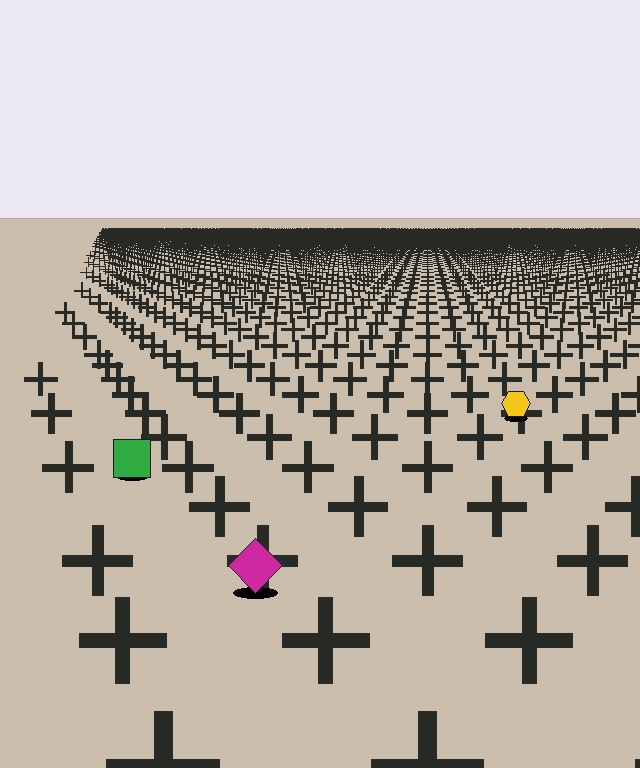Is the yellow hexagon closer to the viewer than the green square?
No. The green square is closer — you can tell from the texture gradient: the ground texture is coarser near it.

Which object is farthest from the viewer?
The yellow hexagon is farthest from the viewer. It appears smaller and the ground texture around it is denser.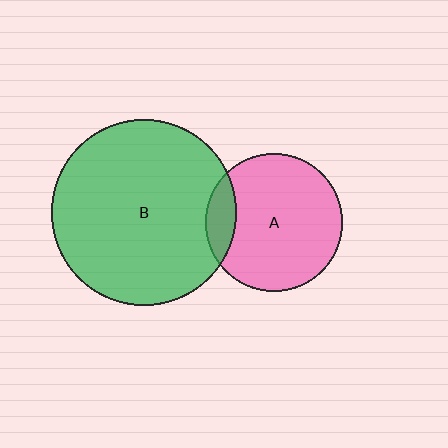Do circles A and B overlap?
Yes.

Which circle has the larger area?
Circle B (green).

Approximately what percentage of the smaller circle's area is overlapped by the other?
Approximately 15%.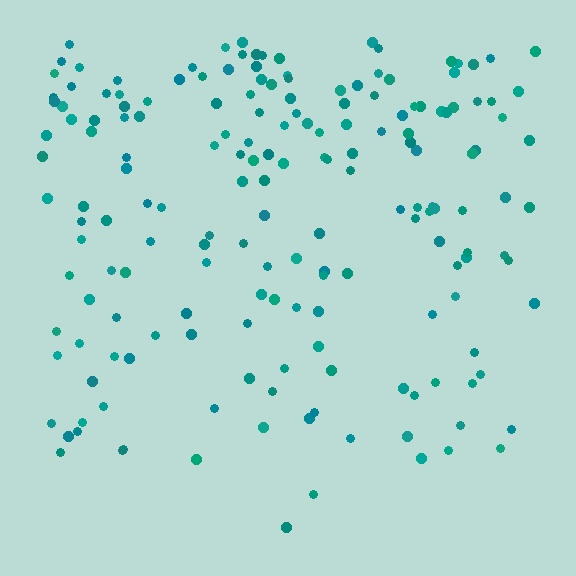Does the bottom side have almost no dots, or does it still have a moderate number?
Still a moderate number, just noticeably fewer than the top.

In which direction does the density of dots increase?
From bottom to top, with the top side densest.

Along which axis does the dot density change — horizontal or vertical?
Vertical.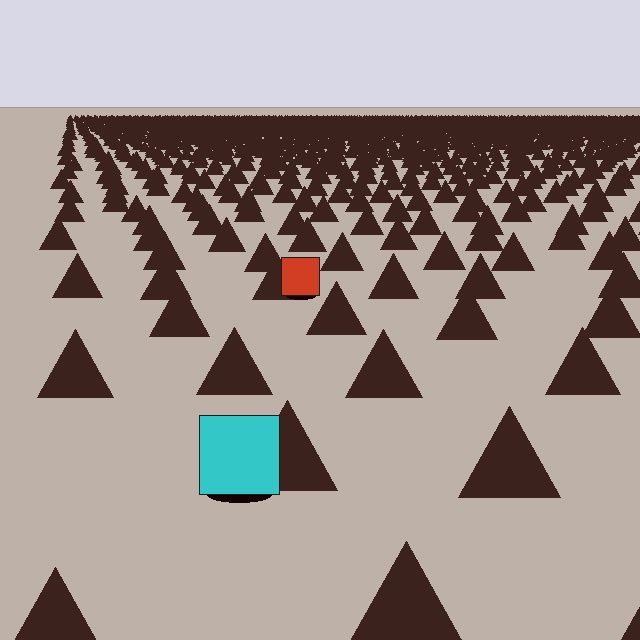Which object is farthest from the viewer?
The red square is farthest from the viewer. It appears smaller and the ground texture around it is denser.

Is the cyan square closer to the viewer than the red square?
Yes. The cyan square is closer — you can tell from the texture gradient: the ground texture is coarser near it.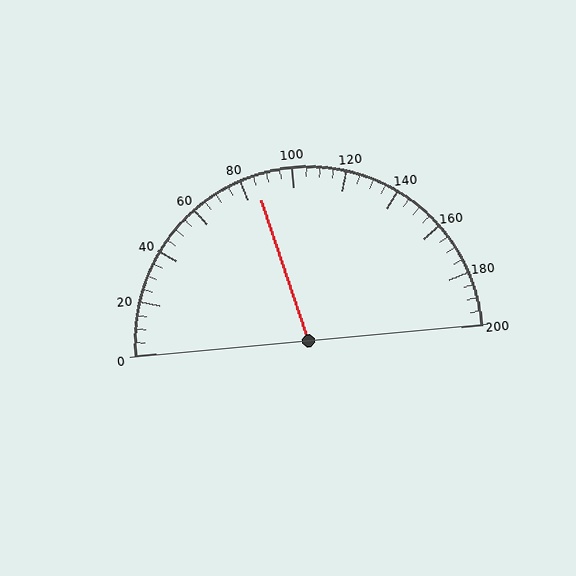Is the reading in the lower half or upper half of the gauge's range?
The reading is in the lower half of the range (0 to 200).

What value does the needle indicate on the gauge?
The needle indicates approximately 85.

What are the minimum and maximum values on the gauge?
The gauge ranges from 0 to 200.